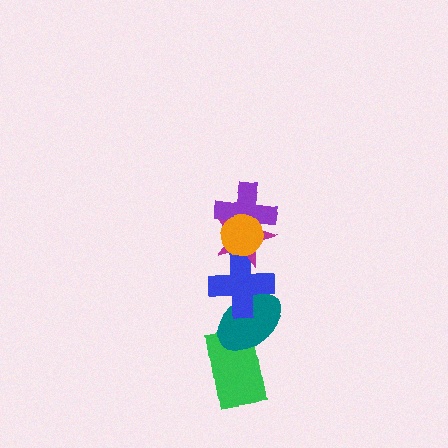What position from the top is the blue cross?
The blue cross is 4th from the top.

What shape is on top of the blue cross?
The magenta star is on top of the blue cross.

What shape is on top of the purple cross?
The orange circle is on top of the purple cross.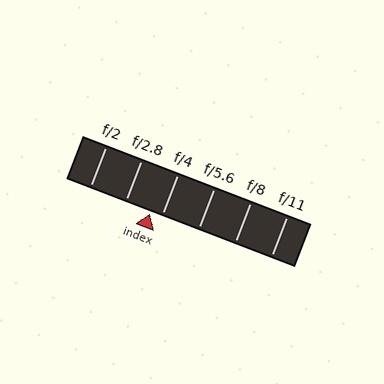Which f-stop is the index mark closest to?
The index mark is closest to f/4.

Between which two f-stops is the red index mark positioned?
The index mark is between f/2.8 and f/4.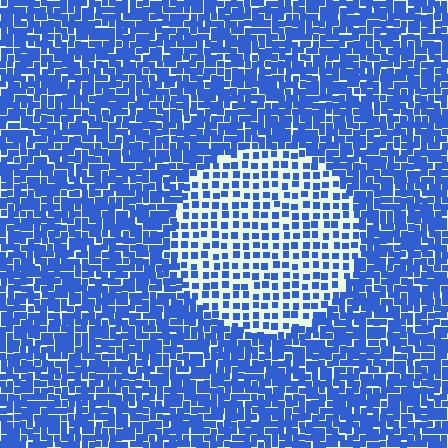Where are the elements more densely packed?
The elements are more densely packed outside the circle boundary.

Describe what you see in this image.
The image contains small blue elements arranged at two different densities. A circle-shaped region is visible where the elements are less densely packed than the surrounding area.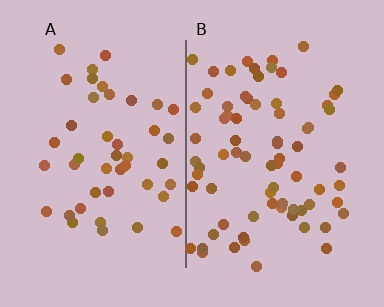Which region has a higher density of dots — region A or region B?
B (the right).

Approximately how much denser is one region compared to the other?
Approximately 1.7× — region B over region A.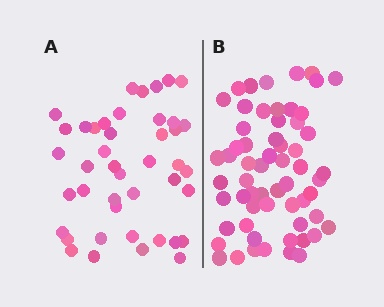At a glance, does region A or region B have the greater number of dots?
Region B (the right region) has more dots.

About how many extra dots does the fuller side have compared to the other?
Region B has approximately 15 more dots than region A.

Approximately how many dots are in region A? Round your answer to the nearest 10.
About 40 dots. (The exact count is 43, which rounds to 40.)